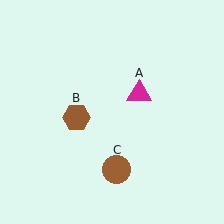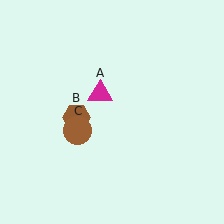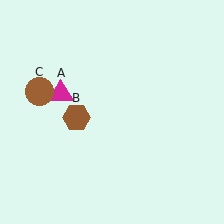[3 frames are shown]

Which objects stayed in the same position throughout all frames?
Brown hexagon (object B) remained stationary.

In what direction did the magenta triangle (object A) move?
The magenta triangle (object A) moved left.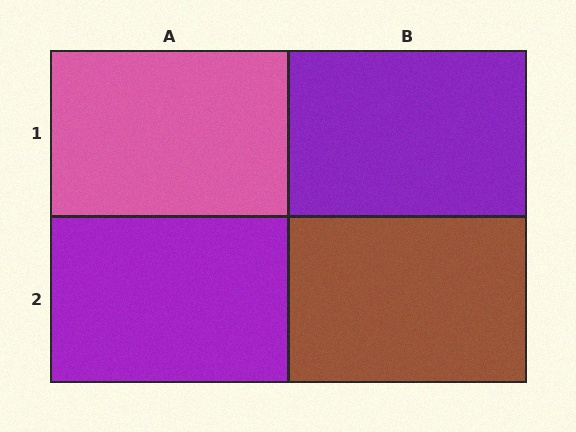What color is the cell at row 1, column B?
Purple.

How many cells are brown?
1 cell is brown.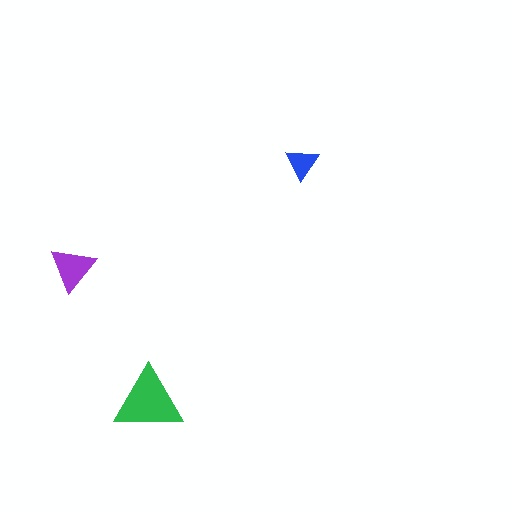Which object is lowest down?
The green triangle is bottommost.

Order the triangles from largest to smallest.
the green one, the purple one, the blue one.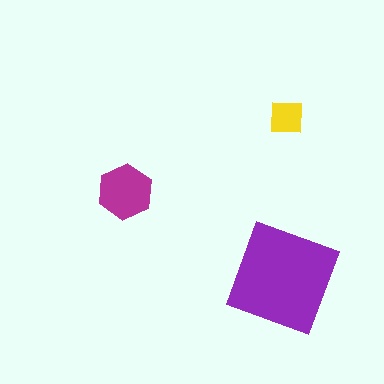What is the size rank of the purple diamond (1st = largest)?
1st.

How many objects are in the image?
There are 3 objects in the image.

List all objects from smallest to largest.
The yellow square, the magenta hexagon, the purple diamond.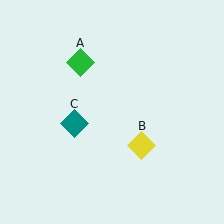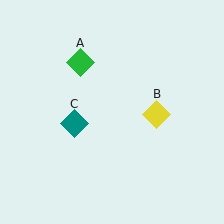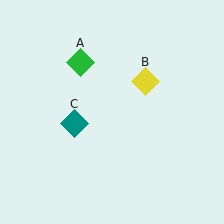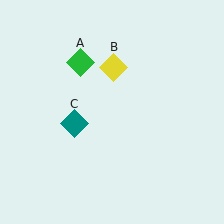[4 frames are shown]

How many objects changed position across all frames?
1 object changed position: yellow diamond (object B).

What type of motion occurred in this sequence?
The yellow diamond (object B) rotated counterclockwise around the center of the scene.